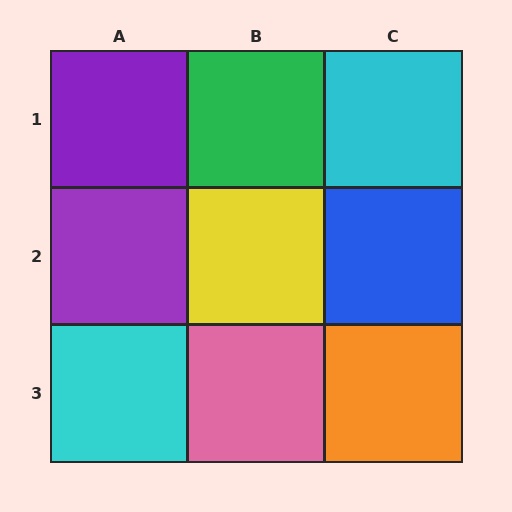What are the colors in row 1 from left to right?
Purple, green, cyan.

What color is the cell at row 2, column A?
Purple.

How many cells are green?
1 cell is green.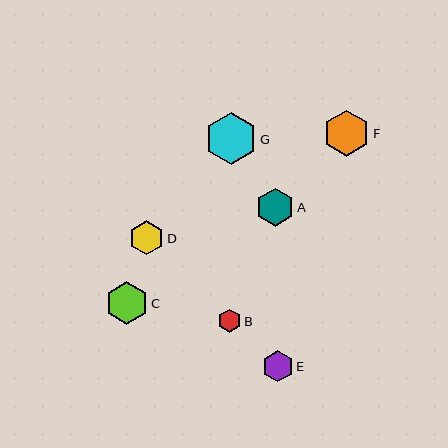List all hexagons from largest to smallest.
From largest to smallest: G, F, C, A, D, E, B.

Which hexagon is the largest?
Hexagon G is the largest with a size of approximately 52 pixels.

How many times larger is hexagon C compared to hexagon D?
Hexagon C is approximately 1.3 times the size of hexagon D.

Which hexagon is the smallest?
Hexagon B is the smallest with a size of approximately 23 pixels.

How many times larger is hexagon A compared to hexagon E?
Hexagon A is approximately 1.2 times the size of hexagon E.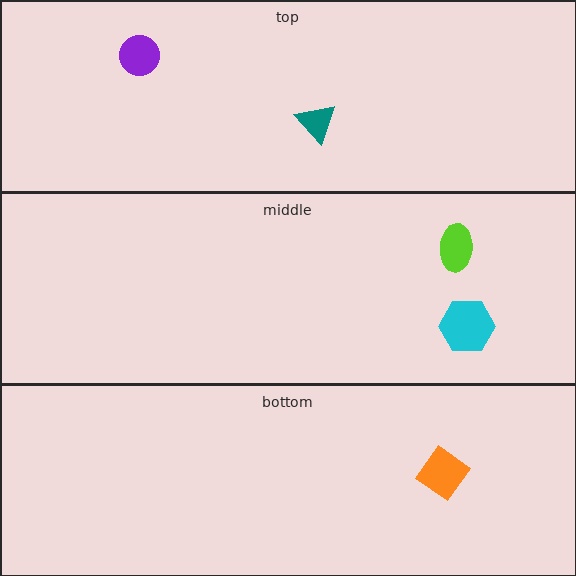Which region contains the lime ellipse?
The middle region.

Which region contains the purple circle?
The top region.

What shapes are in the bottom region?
The orange diamond.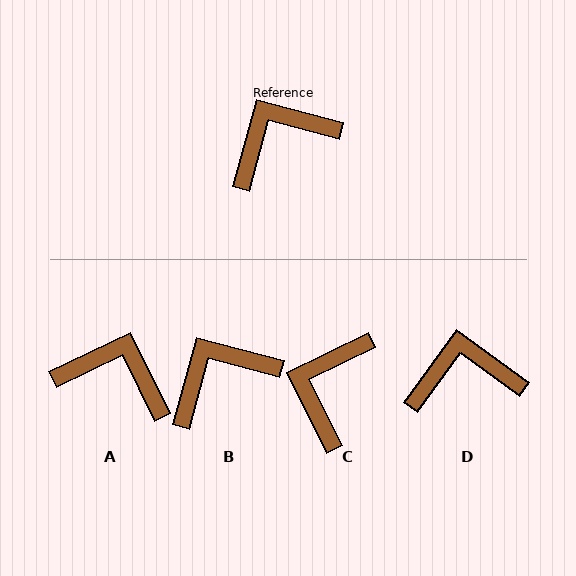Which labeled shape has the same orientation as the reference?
B.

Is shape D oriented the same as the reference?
No, it is off by about 21 degrees.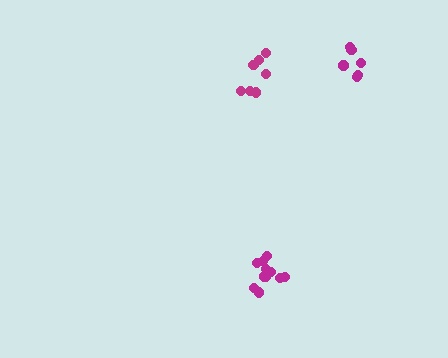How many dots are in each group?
Group 1: 12 dots, Group 2: 6 dots, Group 3: 7 dots (25 total).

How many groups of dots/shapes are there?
There are 3 groups.